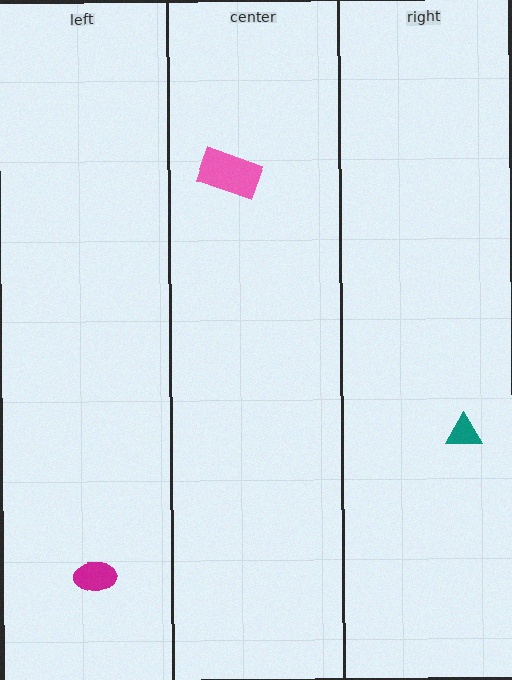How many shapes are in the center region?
1.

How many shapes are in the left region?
1.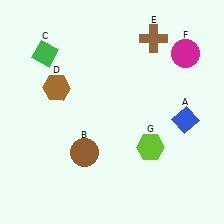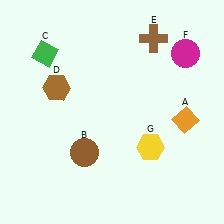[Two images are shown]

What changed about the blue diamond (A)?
In Image 1, A is blue. In Image 2, it changed to orange.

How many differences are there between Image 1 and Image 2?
There are 2 differences between the two images.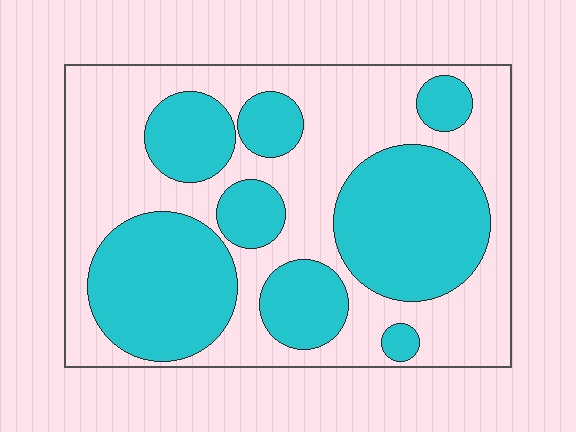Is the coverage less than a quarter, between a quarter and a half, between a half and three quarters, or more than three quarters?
Between a quarter and a half.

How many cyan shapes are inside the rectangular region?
8.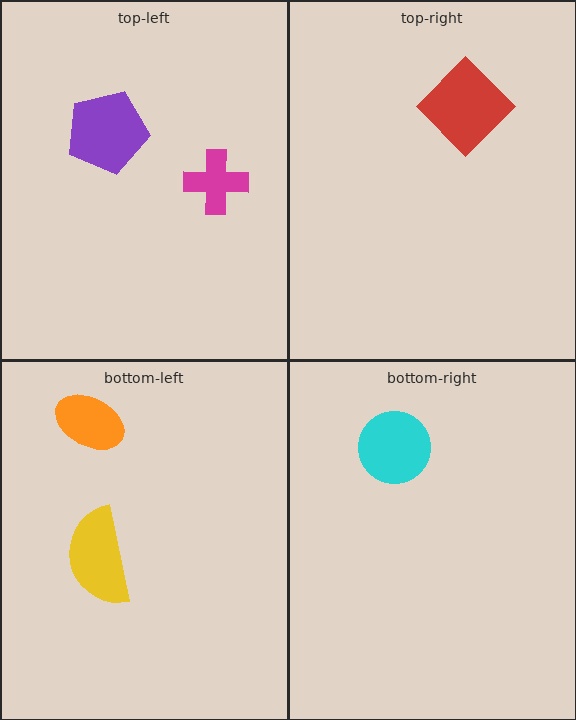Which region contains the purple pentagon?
The top-left region.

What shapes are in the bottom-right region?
The cyan circle.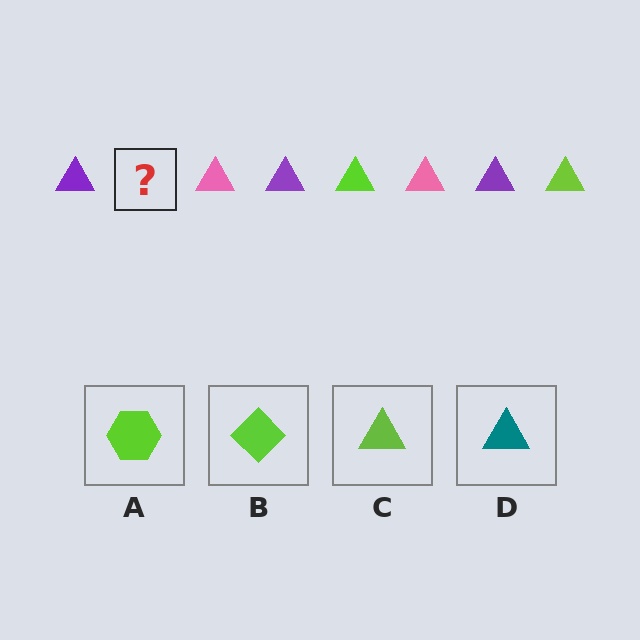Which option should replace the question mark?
Option C.